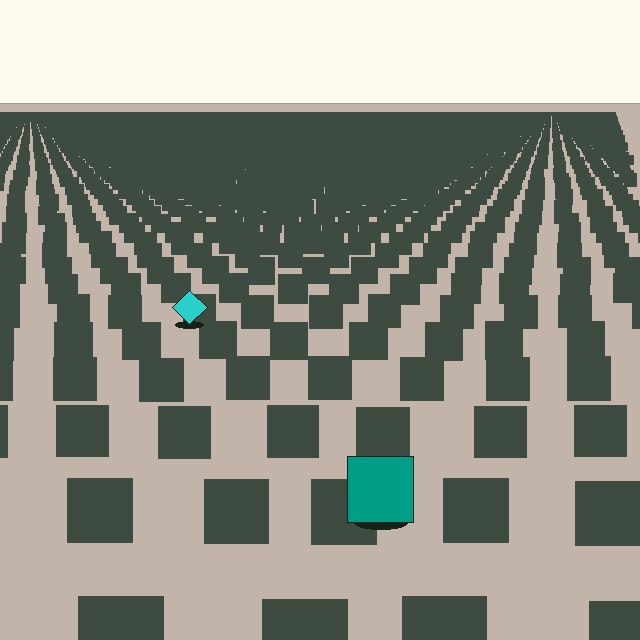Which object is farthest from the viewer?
The cyan diamond is farthest from the viewer. It appears smaller and the ground texture around it is denser.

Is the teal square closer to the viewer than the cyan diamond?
Yes. The teal square is closer — you can tell from the texture gradient: the ground texture is coarser near it.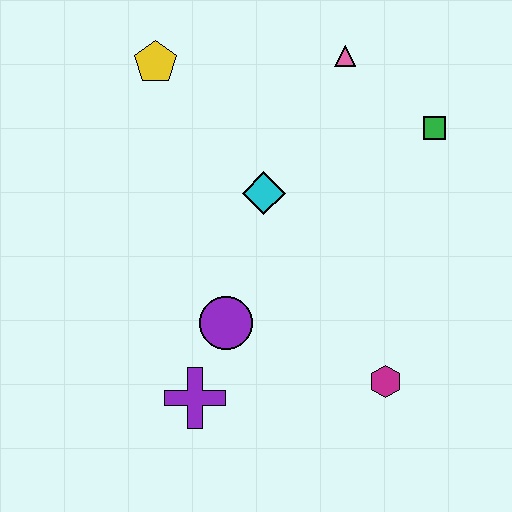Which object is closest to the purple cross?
The purple circle is closest to the purple cross.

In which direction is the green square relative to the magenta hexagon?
The green square is above the magenta hexagon.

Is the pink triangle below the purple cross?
No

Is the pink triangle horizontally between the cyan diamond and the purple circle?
No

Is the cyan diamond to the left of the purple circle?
No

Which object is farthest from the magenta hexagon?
The yellow pentagon is farthest from the magenta hexagon.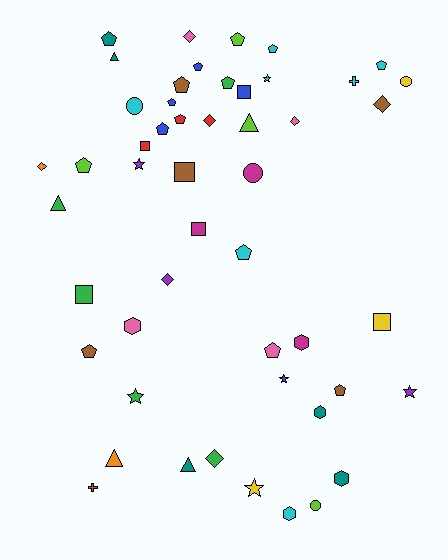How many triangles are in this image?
There are 5 triangles.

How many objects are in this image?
There are 50 objects.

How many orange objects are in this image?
There are 2 orange objects.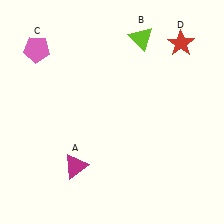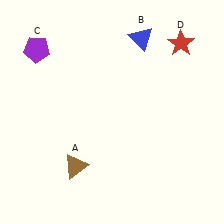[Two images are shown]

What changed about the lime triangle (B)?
In Image 1, B is lime. In Image 2, it changed to blue.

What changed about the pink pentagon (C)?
In Image 1, C is pink. In Image 2, it changed to purple.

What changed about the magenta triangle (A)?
In Image 1, A is magenta. In Image 2, it changed to brown.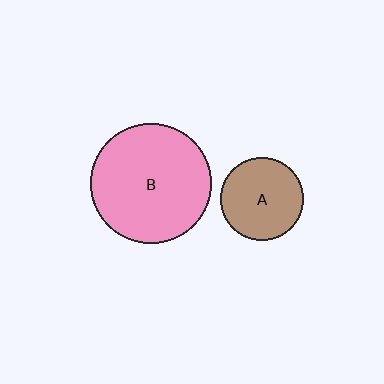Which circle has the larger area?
Circle B (pink).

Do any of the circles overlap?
No, none of the circles overlap.